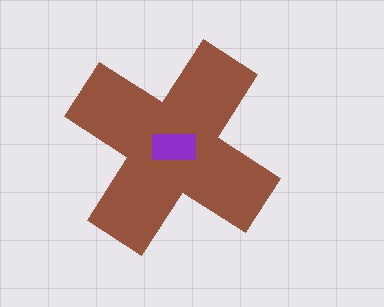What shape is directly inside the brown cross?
The purple rectangle.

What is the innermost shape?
The purple rectangle.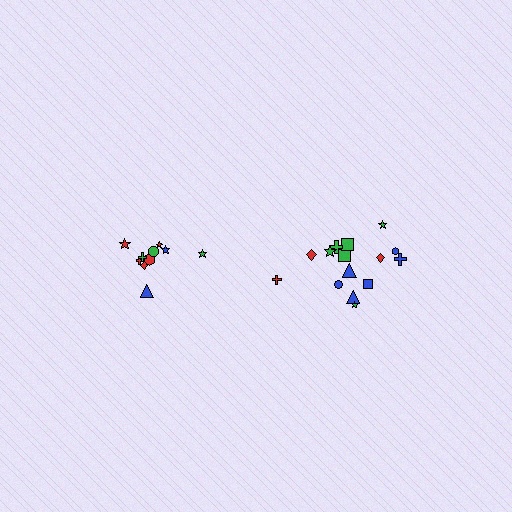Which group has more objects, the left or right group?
The right group.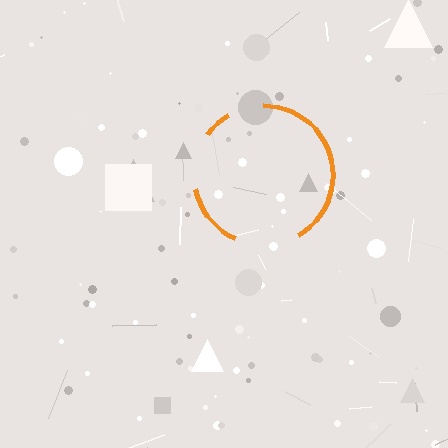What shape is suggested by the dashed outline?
The dashed outline suggests a circle.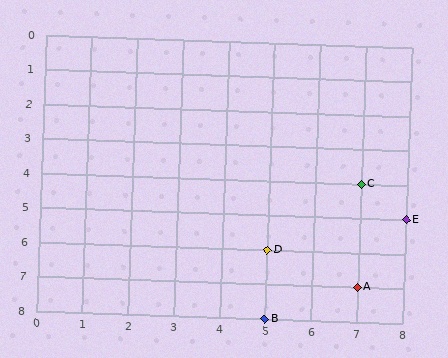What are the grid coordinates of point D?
Point D is at grid coordinates (5, 6).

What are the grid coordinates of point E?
Point E is at grid coordinates (8, 5).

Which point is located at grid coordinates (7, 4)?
Point C is at (7, 4).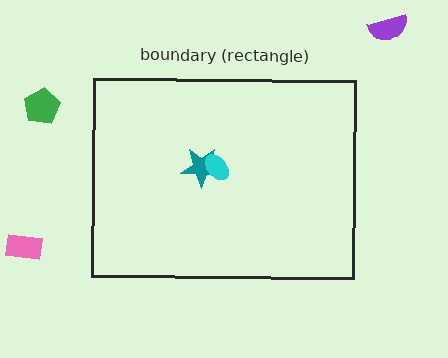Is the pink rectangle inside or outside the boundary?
Outside.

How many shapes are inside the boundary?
2 inside, 3 outside.